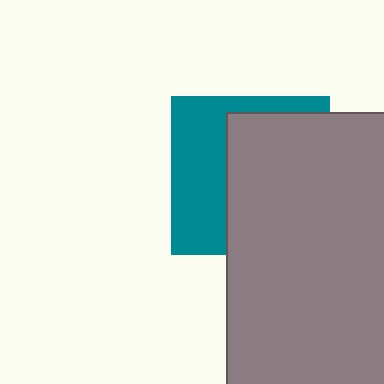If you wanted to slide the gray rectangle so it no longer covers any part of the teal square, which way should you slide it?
Slide it right — that is the most direct way to separate the two shapes.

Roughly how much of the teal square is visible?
A small part of it is visible (roughly 41%).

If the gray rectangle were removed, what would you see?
You would see the complete teal square.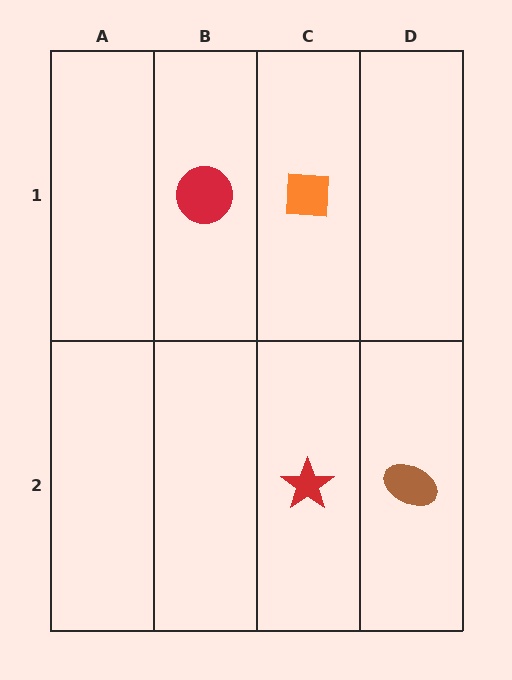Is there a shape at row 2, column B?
No, that cell is empty.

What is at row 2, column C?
A red star.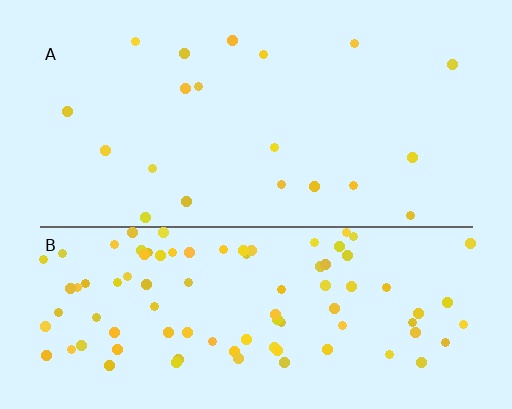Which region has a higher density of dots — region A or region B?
B (the bottom).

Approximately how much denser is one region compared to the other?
Approximately 4.9× — region B over region A.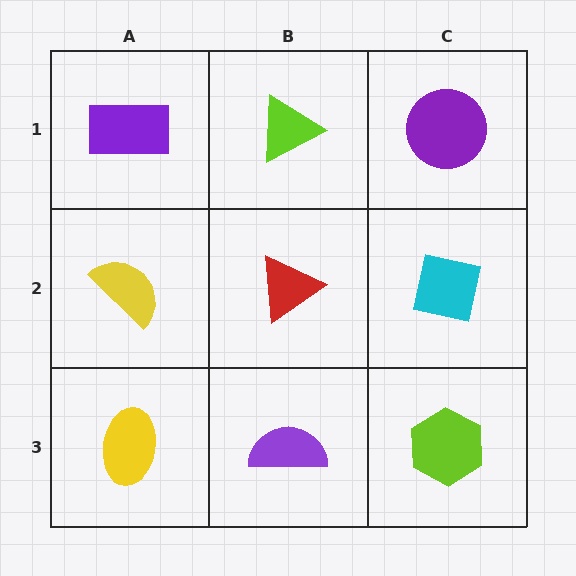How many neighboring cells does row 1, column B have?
3.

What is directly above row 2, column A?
A purple rectangle.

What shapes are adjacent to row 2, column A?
A purple rectangle (row 1, column A), a yellow ellipse (row 3, column A), a red triangle (row 2, column B).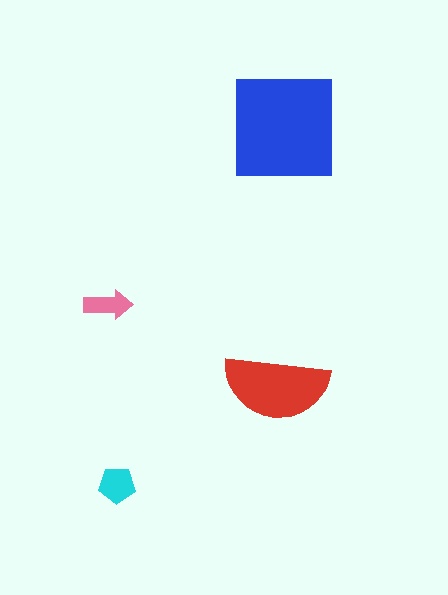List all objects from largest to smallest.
The blue square, the red semicircle, the cyan pentagon, the pink arrow.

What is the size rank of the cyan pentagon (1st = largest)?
3rd.